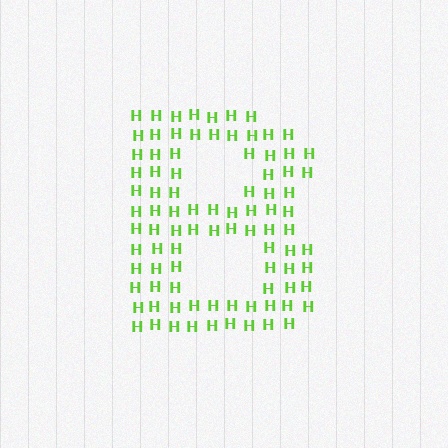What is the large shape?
The large shape is the letter B.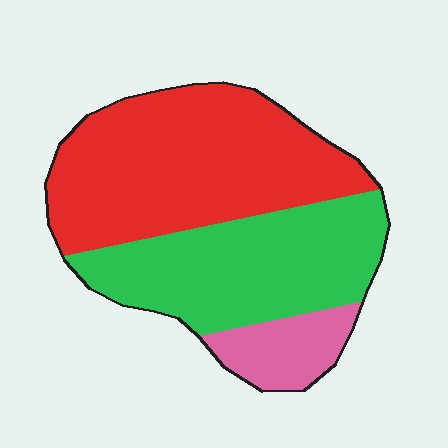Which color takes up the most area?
Red, at roughly 50%.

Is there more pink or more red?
Red.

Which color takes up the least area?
Pink, at roughly 10%.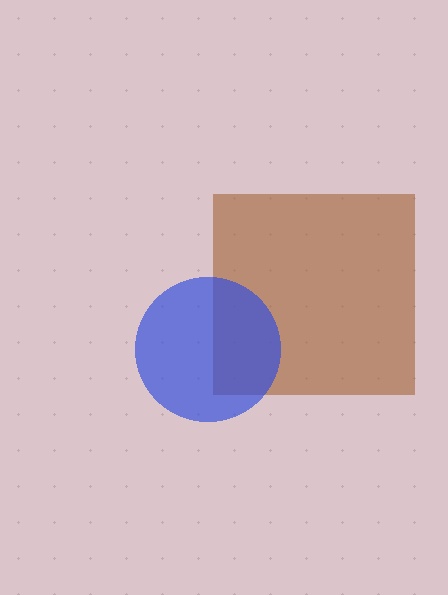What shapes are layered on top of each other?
The layered shapes are: a brown square, a blue circle.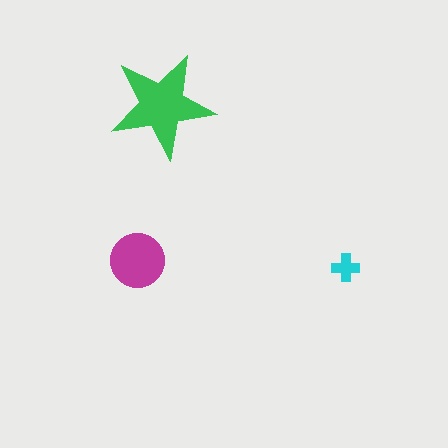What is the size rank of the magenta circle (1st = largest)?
2nd.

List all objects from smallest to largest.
The cyan cross, the magenta circle, the green star.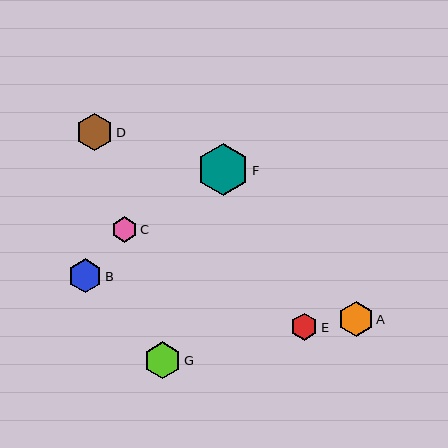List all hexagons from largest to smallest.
From largest to smallest: F, G, D, A, B, E, C.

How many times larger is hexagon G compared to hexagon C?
Hexagon G is approximately 1.4 times the size of hexagon C.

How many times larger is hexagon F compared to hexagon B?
Hexagon F is approximately 1.5 times the size of hexagon B.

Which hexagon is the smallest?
Hexagon C is the smallest with a size of approximately 26 pixels.